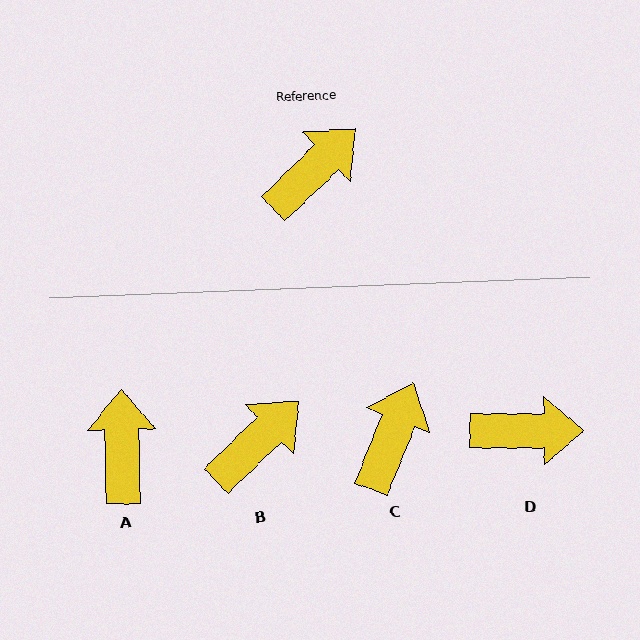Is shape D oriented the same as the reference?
No, it is off by about 44 degrees.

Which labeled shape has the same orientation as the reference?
B.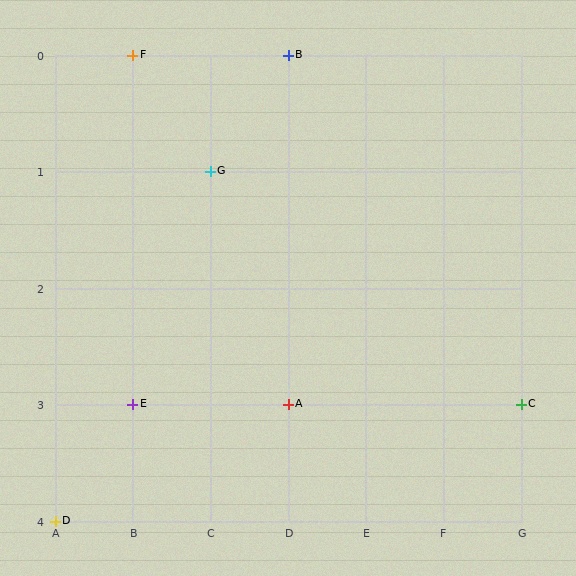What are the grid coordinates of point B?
Point B is at grid coordinates (D, 0).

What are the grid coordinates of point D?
Point D is at grid coordinates (A, 4).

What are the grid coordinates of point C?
Point C is at grid coordinates (G, 3).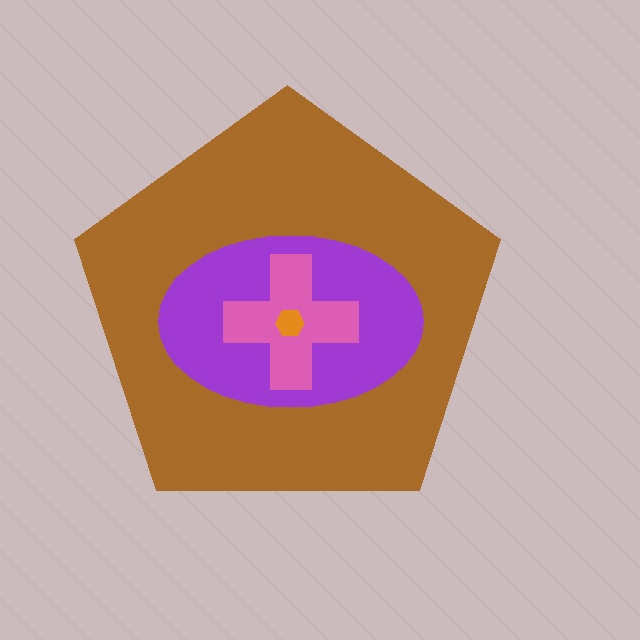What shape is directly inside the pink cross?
The orange hexagon.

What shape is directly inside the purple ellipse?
The pink cross.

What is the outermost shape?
The brown pentagon.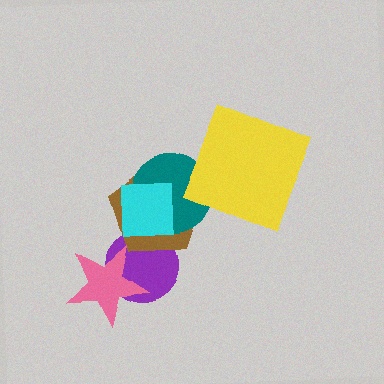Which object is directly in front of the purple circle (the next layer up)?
The brown pentagon is directly in front of the purple circle.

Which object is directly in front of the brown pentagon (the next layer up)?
The teal circle is directly in front of the brown pentagon.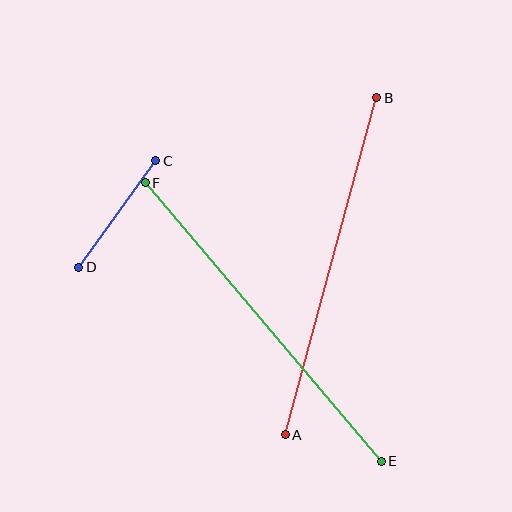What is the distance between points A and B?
The distance is approximately 349 pixels.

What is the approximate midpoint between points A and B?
The midpoint is at approximately (331, 266) pixels.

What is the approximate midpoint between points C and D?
The midpoint is at approximately (117, 214) pixels.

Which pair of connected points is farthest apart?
Points E and F are farthest apart.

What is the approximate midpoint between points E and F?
The midpoint is at approximately (263, 322) pixels.